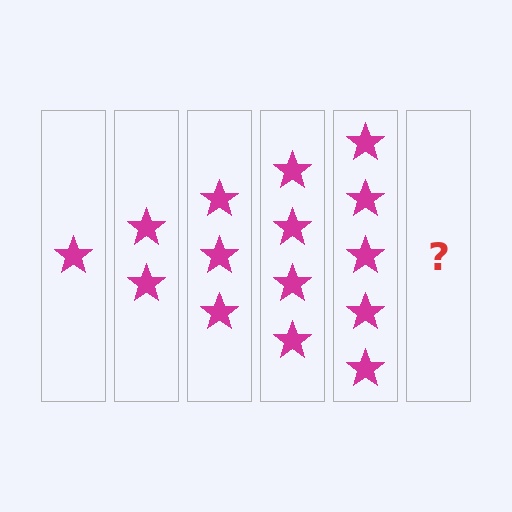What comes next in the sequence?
The next element should be 6 stars.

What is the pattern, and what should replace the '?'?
The pattern is that each step adds one more star. The '?' should be 6 stars.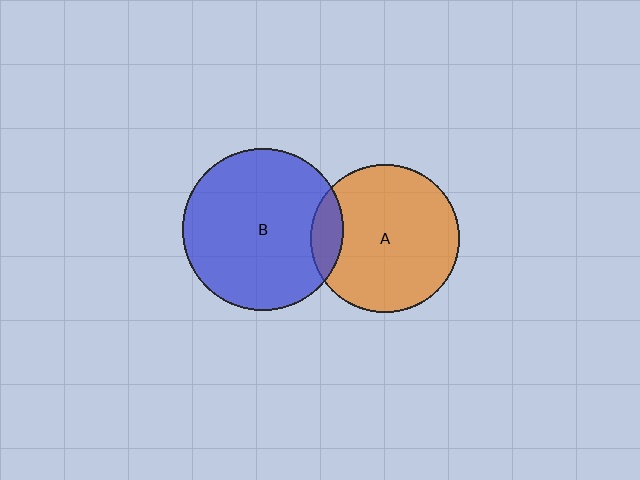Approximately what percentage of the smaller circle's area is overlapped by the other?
Approximately 10%.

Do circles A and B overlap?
Yes.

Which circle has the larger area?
Circle B (blue).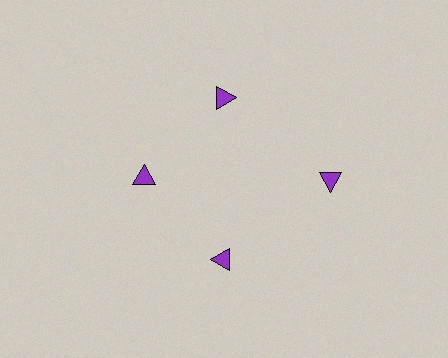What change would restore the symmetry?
The symmetry would be restored by moving it inward, back onto the ring so that all 4 triangles sit at equal angles and equal distance from the center.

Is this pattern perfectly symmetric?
No. The 4 purple triangles are arranged in a ring, but one element near the 3 o'clock position is pushed outward from the center, breaking the 4-fold rotational symmetry.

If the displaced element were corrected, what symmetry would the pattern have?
It would have 4-fold rotational symmetry — the pattern would map onto itself every 90 degrees.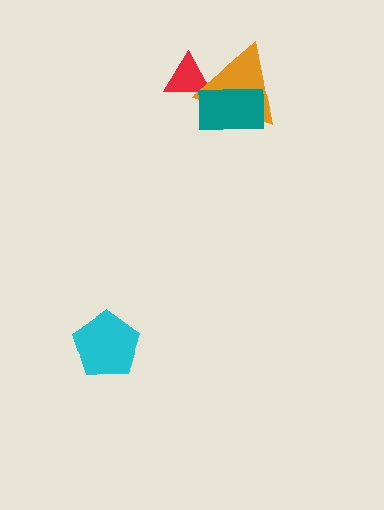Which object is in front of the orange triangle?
The teal rectangle is in front of the orange triangle.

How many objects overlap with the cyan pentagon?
0 objects overlap with the cyan pentagon.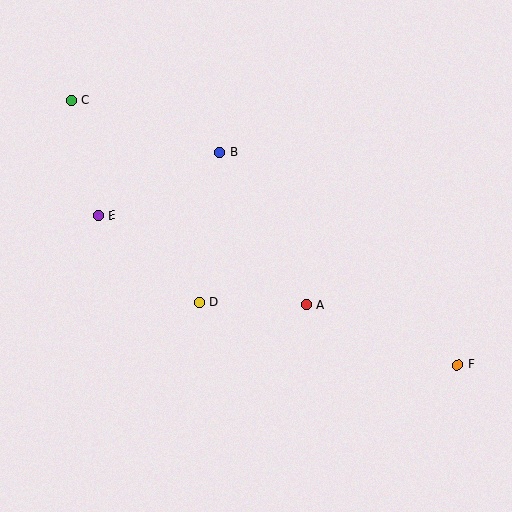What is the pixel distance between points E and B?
The distance between E and B is 137 pixels.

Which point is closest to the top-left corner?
Point C is closest to the top-left corner.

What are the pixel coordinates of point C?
Point C is at (72, 101).